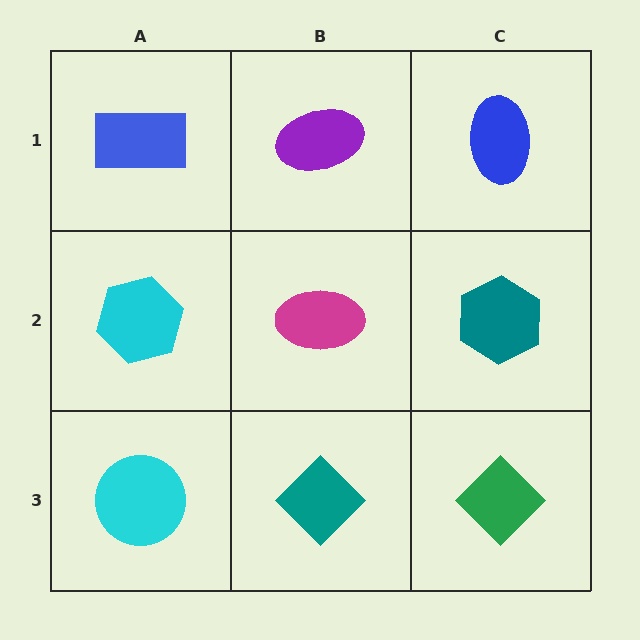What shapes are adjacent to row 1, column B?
A magenta ellipse (row 2, column B), a blue rectangle (row 1, column A), a blue ellipse (row 1, column C).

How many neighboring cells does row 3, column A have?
2.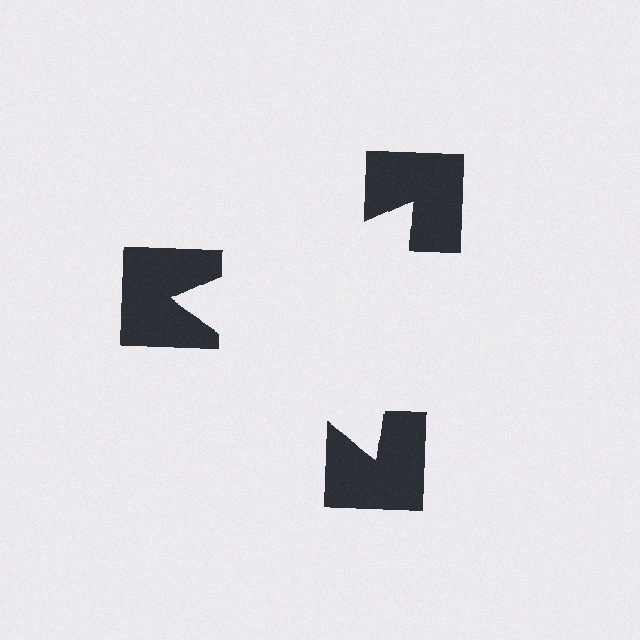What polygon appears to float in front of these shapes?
An illusory triangle — its edges are inferred from the aligned wedge cuts in the notched squares, not physically drawn.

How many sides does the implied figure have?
3 sides.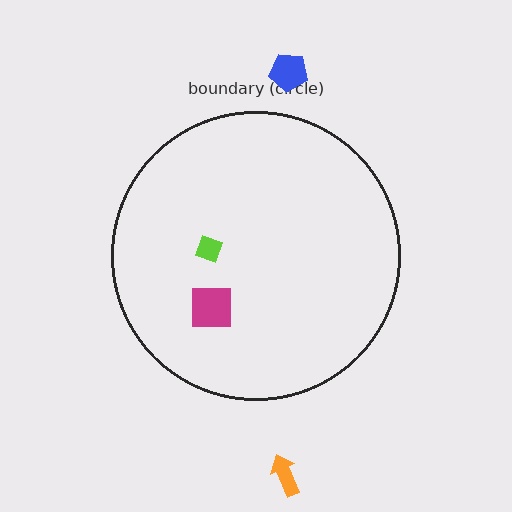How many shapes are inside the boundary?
2 inside, 2 outside.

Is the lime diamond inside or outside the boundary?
Inside.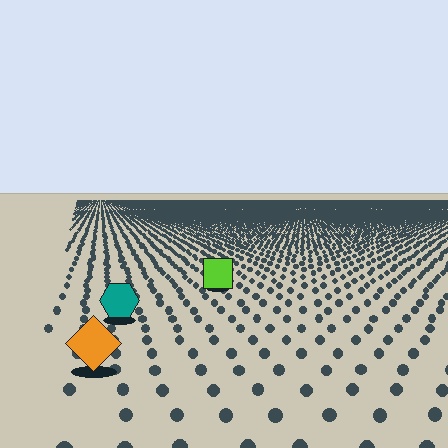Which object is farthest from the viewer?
The lime square is farthest from the viewer. It appears smaller and the ground texture around it is denser.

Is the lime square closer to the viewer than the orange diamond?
No. The orange diamond is closer — you can tell from the texture gradient: the ground texture is coarser near it.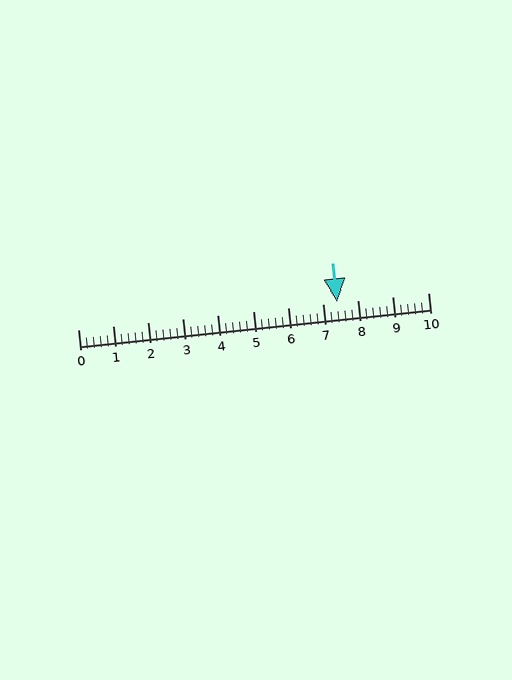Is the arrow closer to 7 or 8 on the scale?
The arrow is closer to 7.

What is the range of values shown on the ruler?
The ruler shows values from 0 to 10.